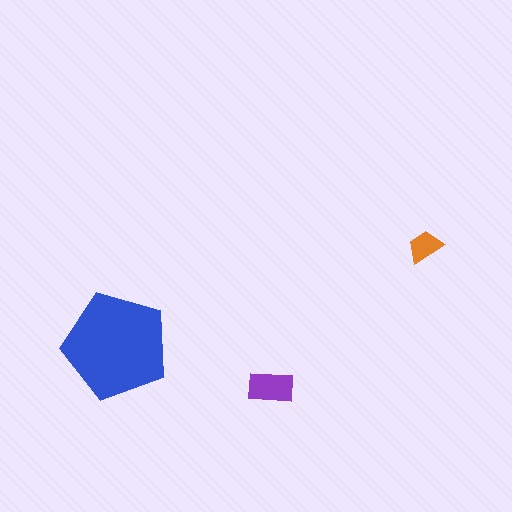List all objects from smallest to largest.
The orange trapezoid, the purple rectangle, the blue pentagon.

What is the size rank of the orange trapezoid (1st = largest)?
3rd.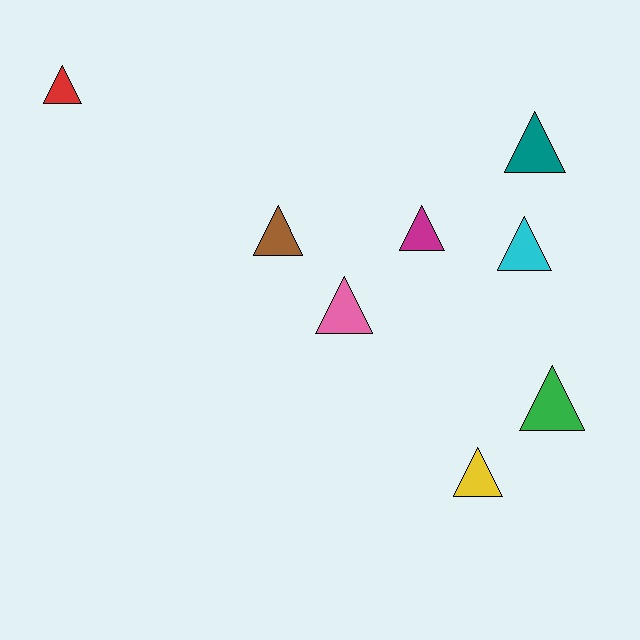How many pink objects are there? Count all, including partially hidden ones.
There is 1 pink object.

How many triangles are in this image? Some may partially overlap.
There are 8 triangles.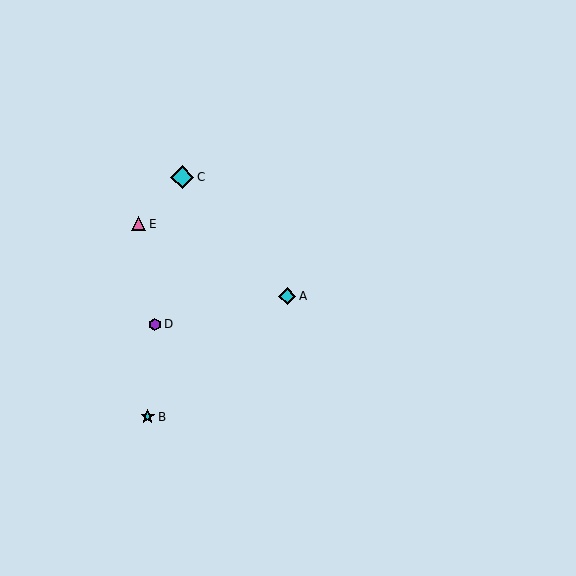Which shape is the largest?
The cyan diamond (labeled C) is the largest.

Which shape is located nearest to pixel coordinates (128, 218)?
The pink triangle (labeled E) at (139, 224) is nearest to that location.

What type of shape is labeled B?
Shape B is a cyan star.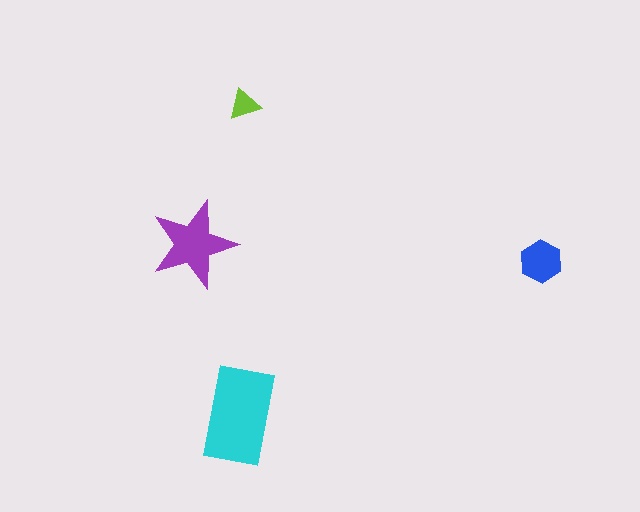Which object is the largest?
The cyan rectangle.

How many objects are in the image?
There are 4 objects in the image.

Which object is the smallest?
The lime triangle.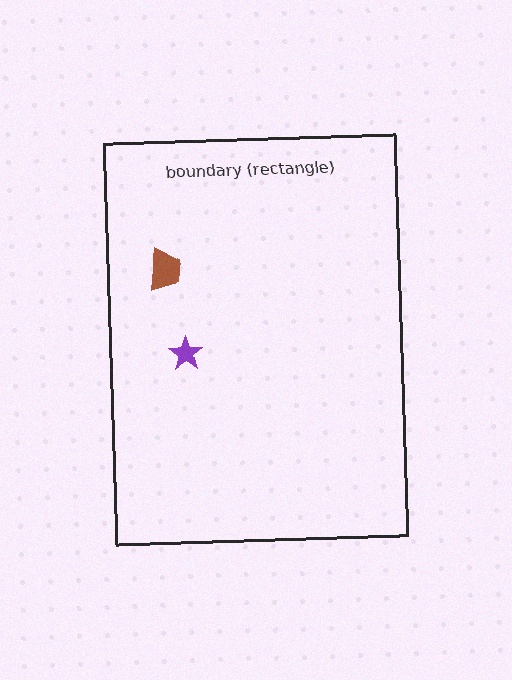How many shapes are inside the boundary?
2 inside, 0 outside.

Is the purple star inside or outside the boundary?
Inside.